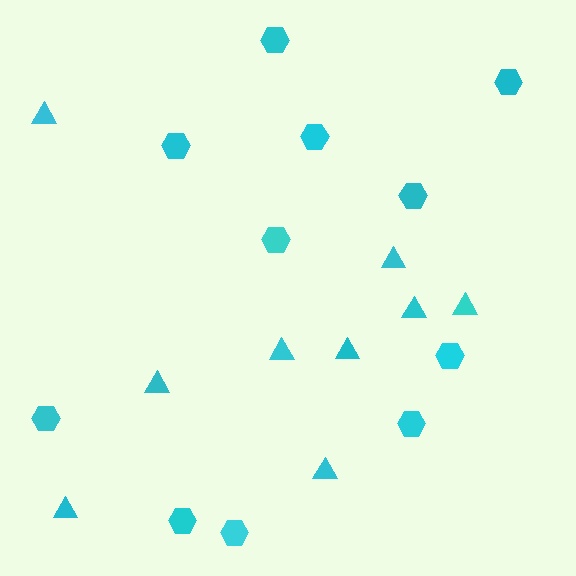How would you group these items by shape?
There are 2 groups: one group of triangles (9) and one group of hexagons (11).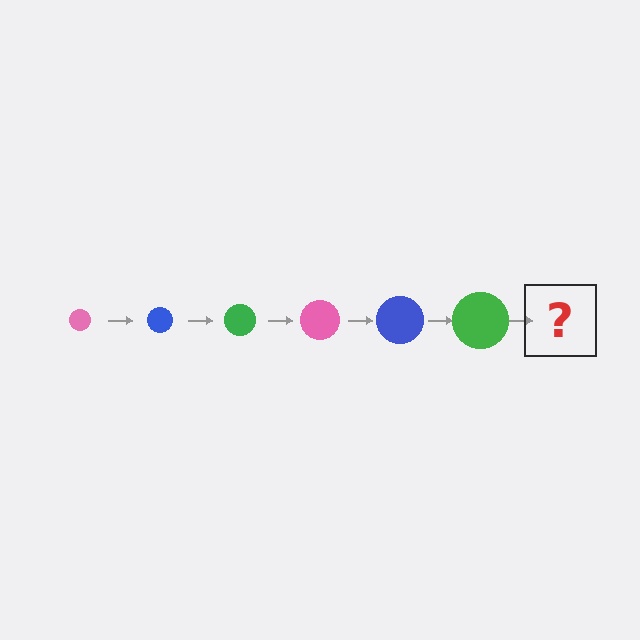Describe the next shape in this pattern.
It should be a pink circle, larger than the previous one.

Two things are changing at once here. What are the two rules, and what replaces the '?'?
The two rules are that the circle grows larger each step and the color cycles through pink, blue, and green. The '?' should be a pink circle, larger than the previous one.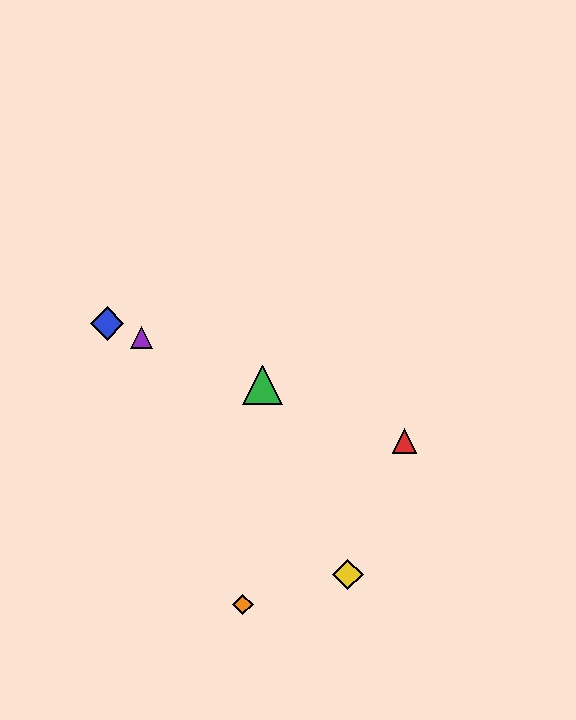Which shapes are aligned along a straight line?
The red triangle, the blue diamond, the green triangle, the purple triangle are aligned along a straight line.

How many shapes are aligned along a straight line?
4 shapes (the red triangle, the blue diamond, the green triangle, the purple triangle) are aligned along a straight line.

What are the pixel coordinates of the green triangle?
The green triangle is at (262, 385).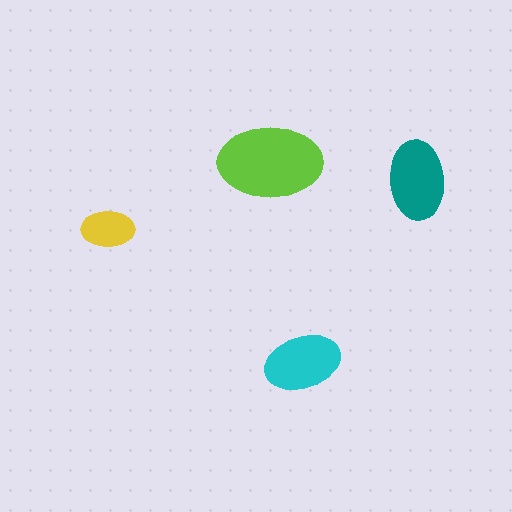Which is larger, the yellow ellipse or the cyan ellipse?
The cyan one.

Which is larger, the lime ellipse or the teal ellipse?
The lime one.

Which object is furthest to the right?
The teal ellipse is rightmost.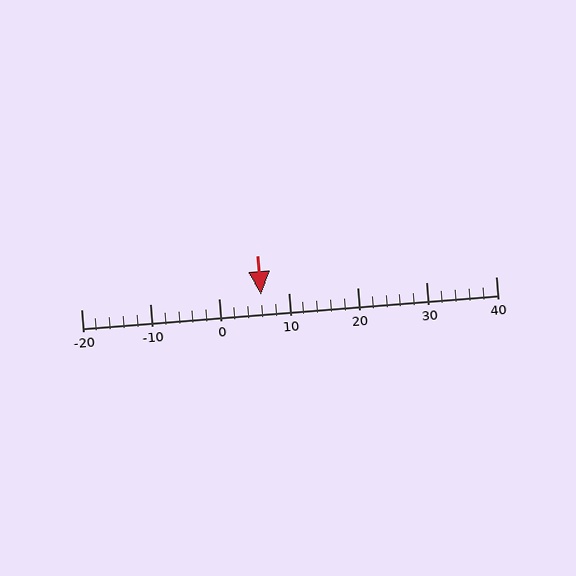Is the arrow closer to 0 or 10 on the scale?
The arrow is closer to 10.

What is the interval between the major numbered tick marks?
The major tick marks are spaced 10 units apart.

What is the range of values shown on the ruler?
The ruler shows values from -20 to 40.